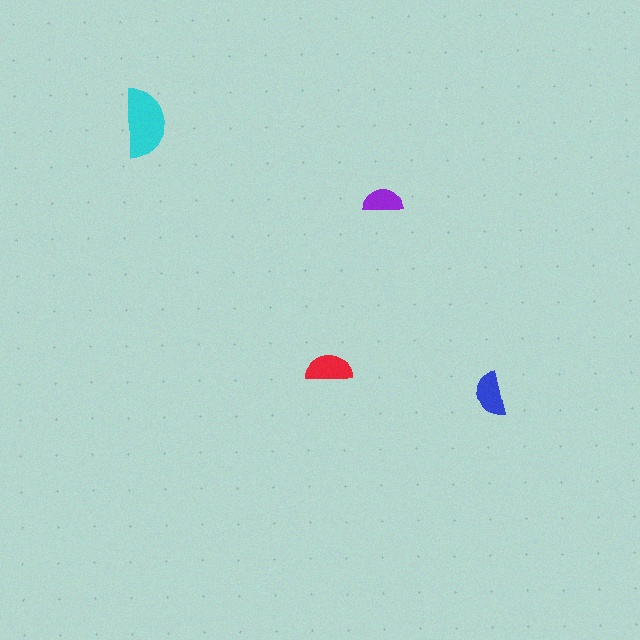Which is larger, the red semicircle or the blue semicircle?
The red one.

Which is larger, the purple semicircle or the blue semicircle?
The blue one.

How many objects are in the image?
There are 4 objects in the image.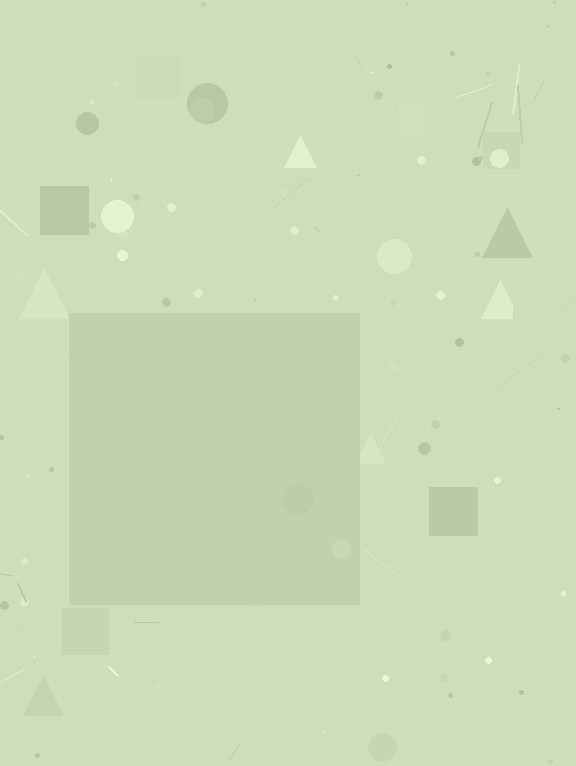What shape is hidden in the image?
A square is hidden in the image.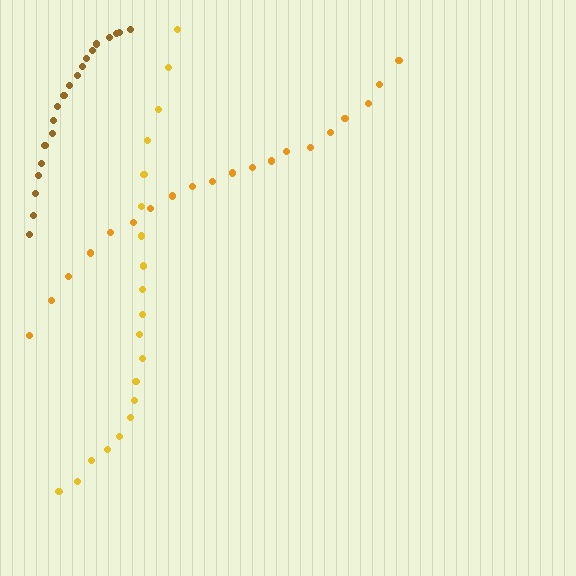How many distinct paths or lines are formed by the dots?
There are 3 distinct paths.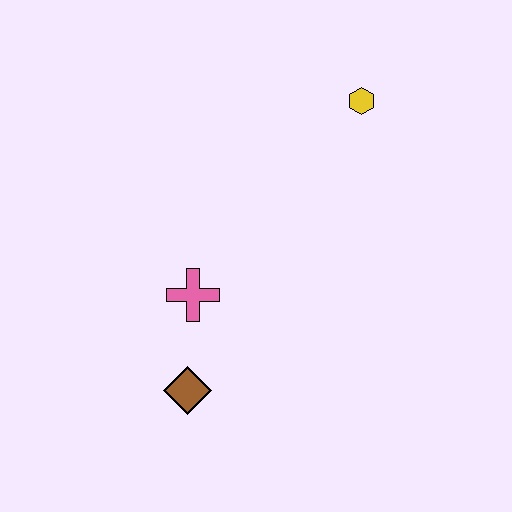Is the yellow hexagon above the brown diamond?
Yes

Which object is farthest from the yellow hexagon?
The brown diamond is farthest from the yellow hexagon.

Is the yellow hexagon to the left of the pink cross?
No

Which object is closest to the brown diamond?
The pink cross is closest to the brown diamond.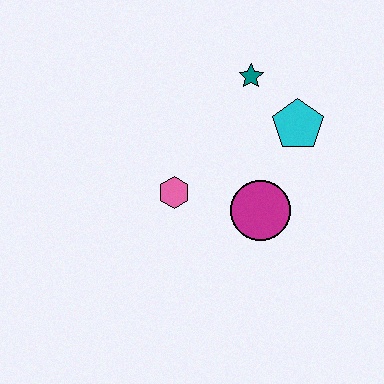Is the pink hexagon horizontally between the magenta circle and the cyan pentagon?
No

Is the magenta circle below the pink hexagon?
Yes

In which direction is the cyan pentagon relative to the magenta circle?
The cyan pentagon is above the magenta circle.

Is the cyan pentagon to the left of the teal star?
No